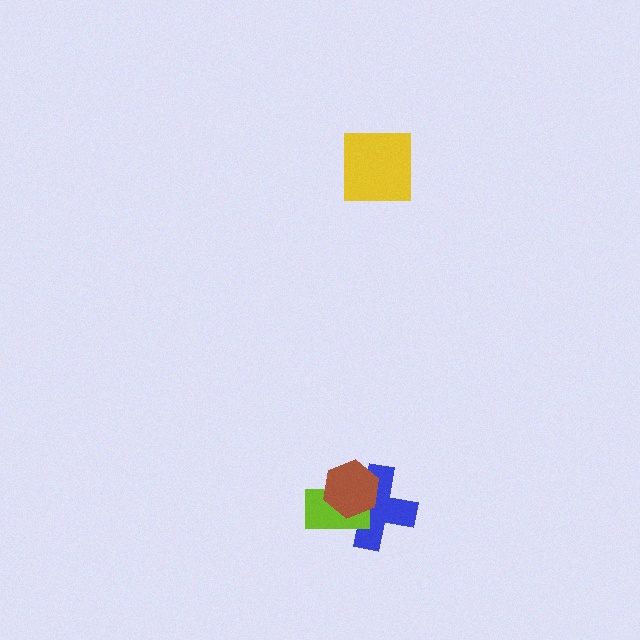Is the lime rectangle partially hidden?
Yes, it is partially covered by another shape.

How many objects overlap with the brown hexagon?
2 objects overlap with the brown hexagon.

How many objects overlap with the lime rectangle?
2 objects overlap with the lime rectangle.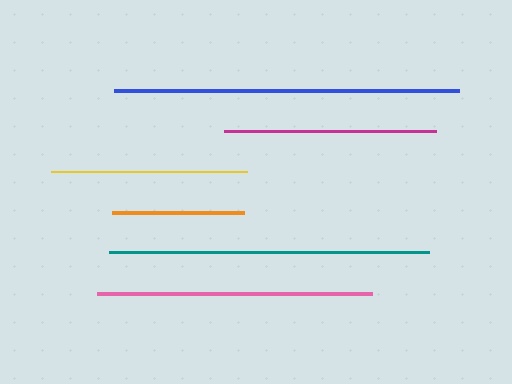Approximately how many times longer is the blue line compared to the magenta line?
The blue line is approximately 1.6 times the length of the magenta line.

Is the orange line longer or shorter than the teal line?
The teal line is longer than the orange line.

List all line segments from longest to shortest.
From longest to shortest: blue, teal, pink, magenta, yellow, orange.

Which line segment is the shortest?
The orange line is the shortest at approximately 133 pixels.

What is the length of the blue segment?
The blue segment is approximately 346 pixels long.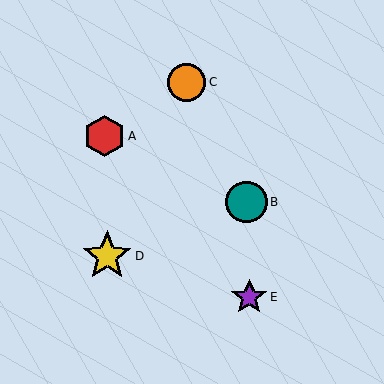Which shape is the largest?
The yellow star (labeled D) is the largest.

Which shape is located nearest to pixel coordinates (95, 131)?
The red hexagon (labeled A) at (104, 136) is nearest to that location.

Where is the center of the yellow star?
The center of the yellow star is at (107, 256).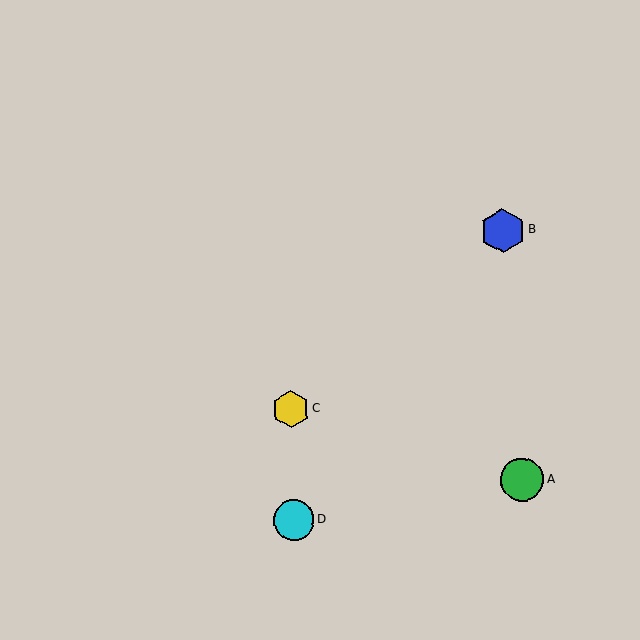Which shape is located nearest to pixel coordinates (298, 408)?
The yellow hexagon (labeled C) at (291, 409) is nearest to that location.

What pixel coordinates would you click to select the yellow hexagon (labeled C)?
Click at (291, 409) to select the yellow hexagon C.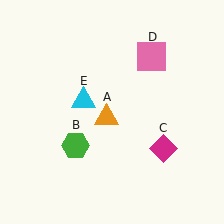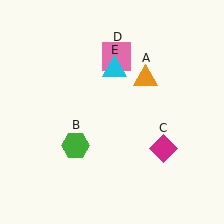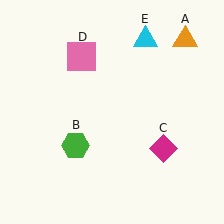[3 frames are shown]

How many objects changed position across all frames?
3 objects changed position: orange triangle (object A), pink square (object D), cyan triangle (object E).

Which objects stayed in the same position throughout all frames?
Green hexagon (object B) and magenta diamond (object C) remained stationary.